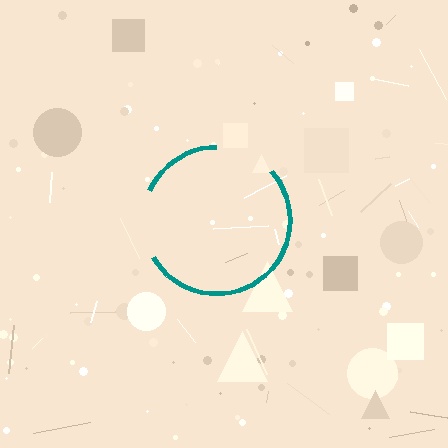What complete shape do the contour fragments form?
The contour fragments form a circle.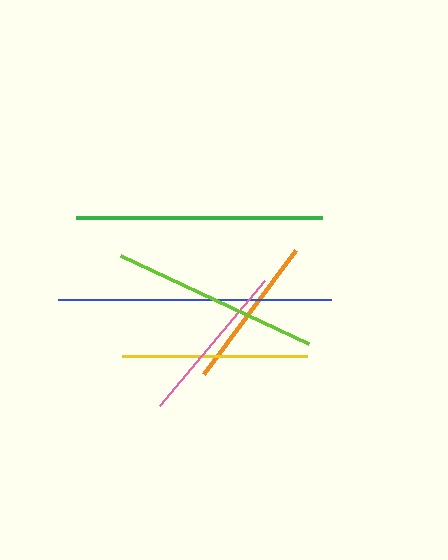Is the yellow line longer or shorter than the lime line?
The lime line is longer than the yellow line.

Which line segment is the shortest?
The orange line is the shortest at approximately 154 pixels.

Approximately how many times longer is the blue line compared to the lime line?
The blue line is approximately 1.3 times the length of the lime line.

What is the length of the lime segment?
The lime segment is approximately 207 pixels long.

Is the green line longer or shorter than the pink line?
The green line is longer than the pink line.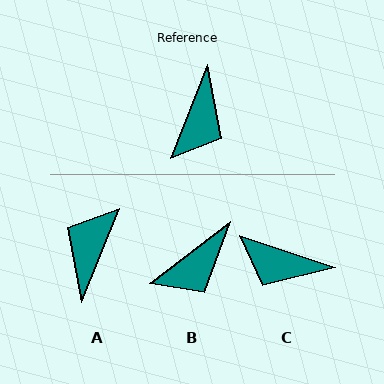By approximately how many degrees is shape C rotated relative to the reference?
Approximately 87 degrees clockwise.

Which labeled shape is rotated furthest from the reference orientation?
A, about 179 degrees away.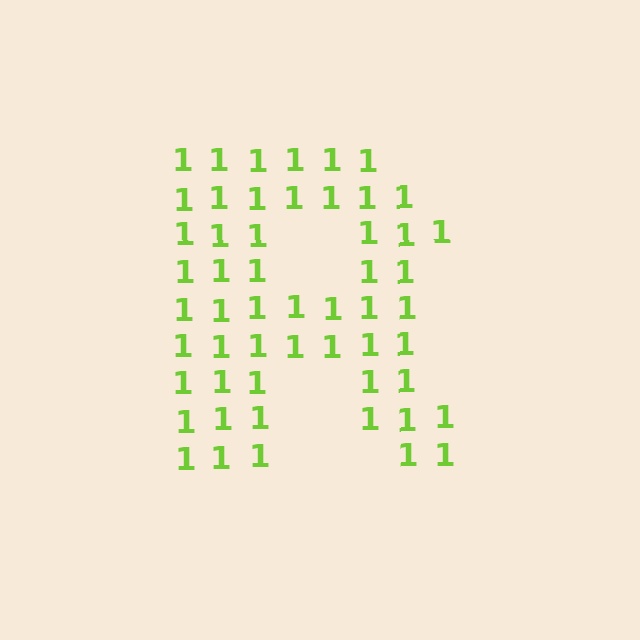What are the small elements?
The small elements are digit 1's.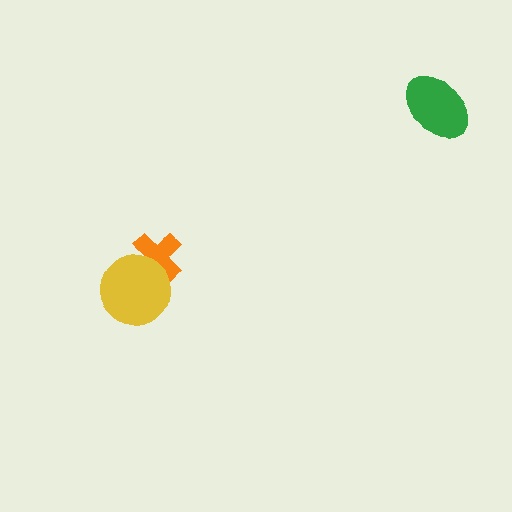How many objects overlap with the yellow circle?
1 object overlaps with the yellow circle.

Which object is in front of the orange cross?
The yellow circle is in front of the orange cross.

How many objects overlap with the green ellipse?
0 objects overlap with the green ellipse.